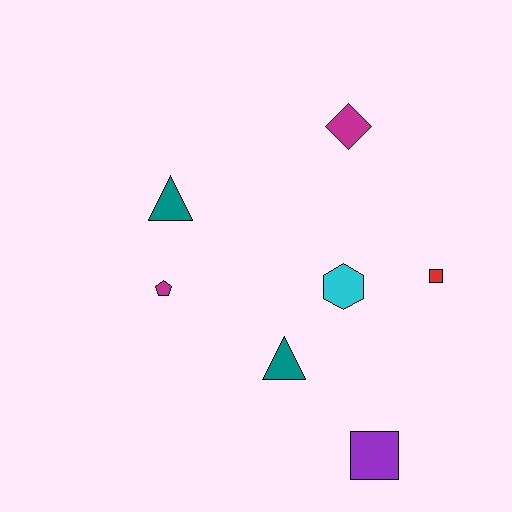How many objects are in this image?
There are 7 objects.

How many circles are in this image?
There are no circles.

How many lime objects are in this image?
There are no lime objects.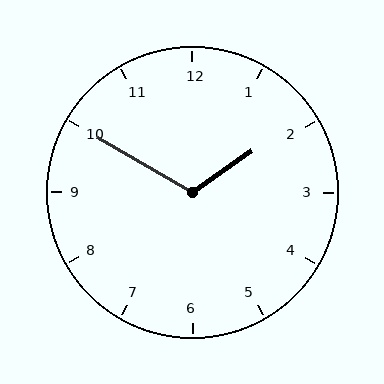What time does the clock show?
1:50.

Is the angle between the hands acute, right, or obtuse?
It is obtuse.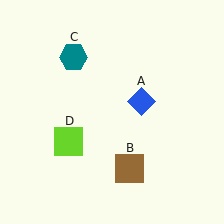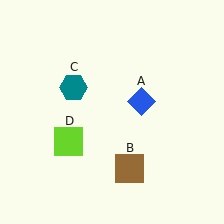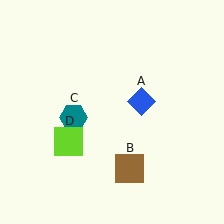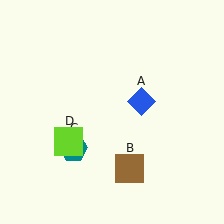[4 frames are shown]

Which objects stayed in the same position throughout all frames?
Blue diamond (object A) and brown square (object B) and lime square (object D) remained stationary.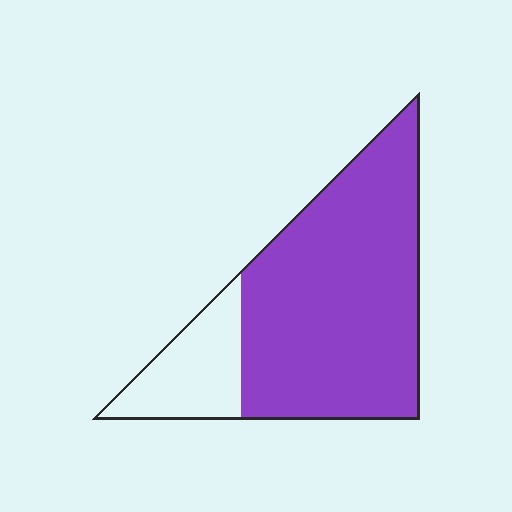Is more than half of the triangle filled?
Yes.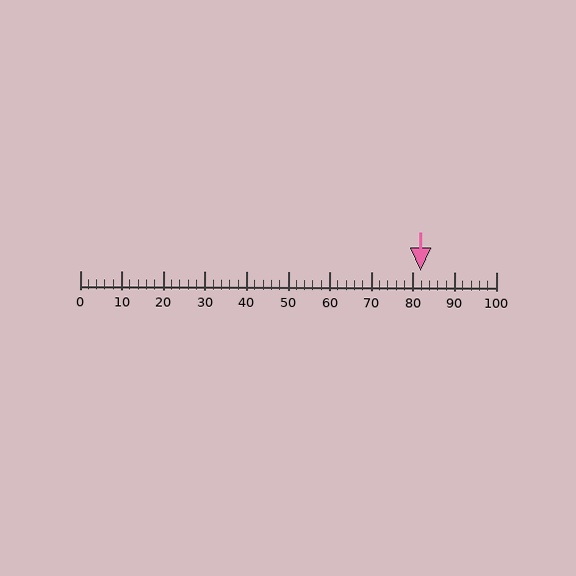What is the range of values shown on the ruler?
The ruler shows values from 0 to 100.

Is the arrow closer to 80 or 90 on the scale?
The arrow is closer to 80.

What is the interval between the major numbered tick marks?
The major tick marks are spaced 10 units apart.